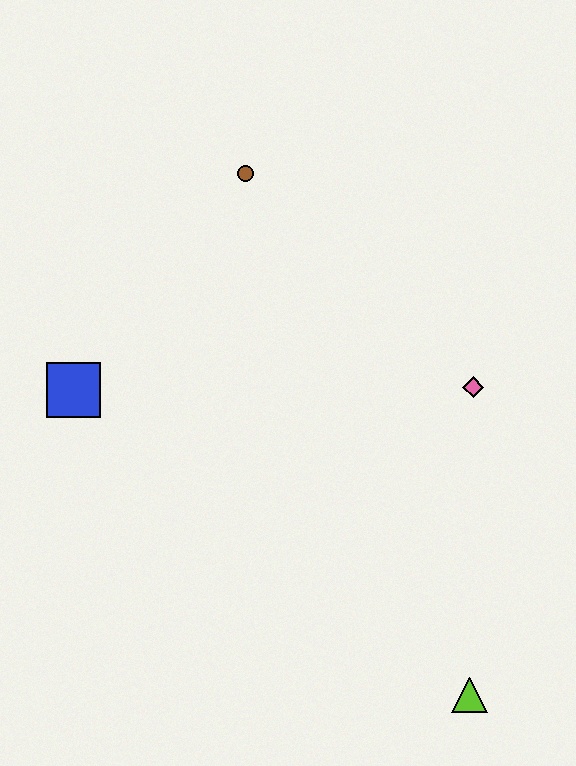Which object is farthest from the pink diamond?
The blue square is farthest from the pink diamond.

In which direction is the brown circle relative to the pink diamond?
The brown circle is to the left of the pink diamond.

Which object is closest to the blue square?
The brown circle is closest to the blue square.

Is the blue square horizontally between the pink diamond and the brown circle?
No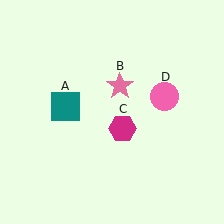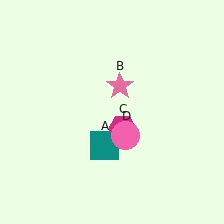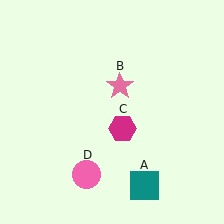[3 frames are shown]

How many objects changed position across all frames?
2 objects changed position: teal square (object A), pink circle (object D).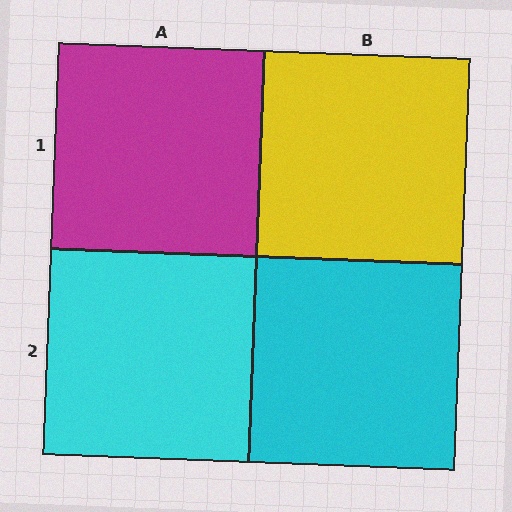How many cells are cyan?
2 cells are cyan.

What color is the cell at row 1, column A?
Magenta.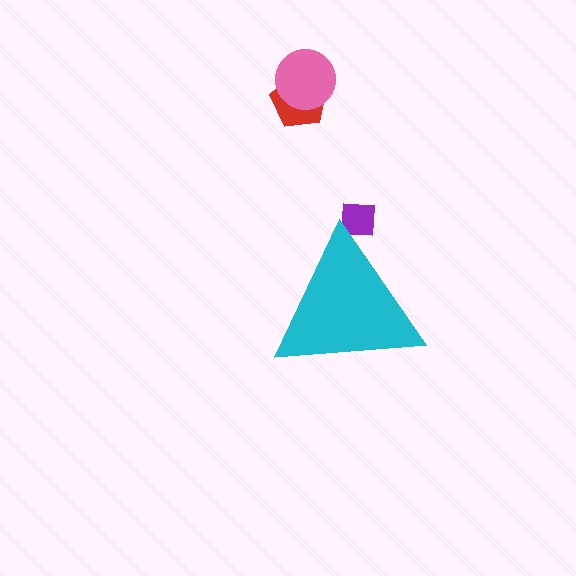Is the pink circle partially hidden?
No, the pink circle is fully visible.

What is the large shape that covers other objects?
A cyan triangle.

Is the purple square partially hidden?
Yes, the purple square is partially hidden behind the cyan triangle.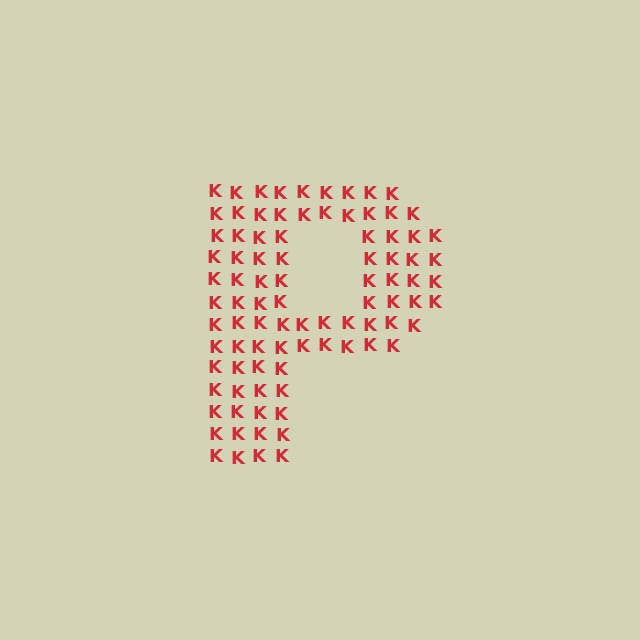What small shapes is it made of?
It is made of small letter K's.